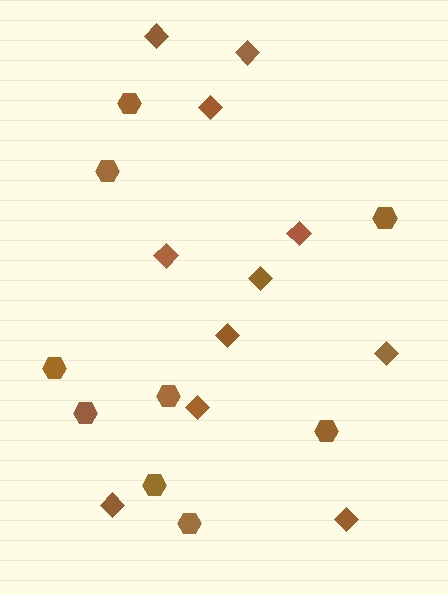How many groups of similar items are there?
There are 2 groups: one group of diamonds (11) and one group of hexagons (9).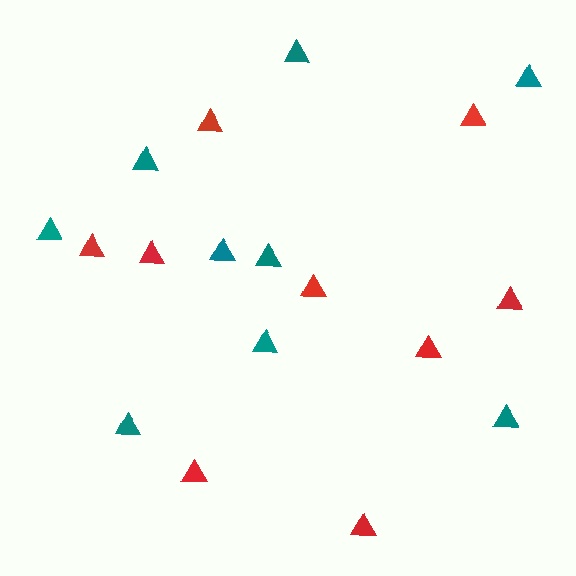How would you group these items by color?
There are 2 groups: one group of red triangles (9) and one group of teal triangles (9).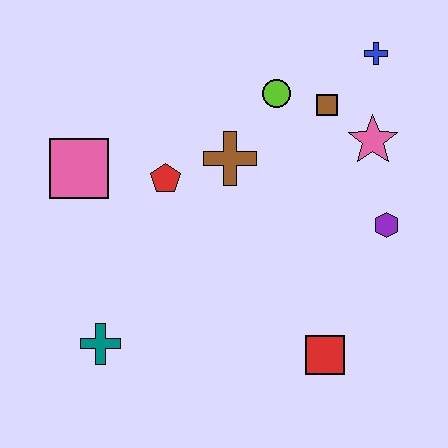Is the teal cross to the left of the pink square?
No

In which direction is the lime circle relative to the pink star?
The lime circle is to the left of the pink star.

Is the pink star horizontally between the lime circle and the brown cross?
No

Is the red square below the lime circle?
Yes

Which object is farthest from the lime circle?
The teal cross is farthest from the lime circle.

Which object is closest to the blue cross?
The brown square is closest to the blue cross.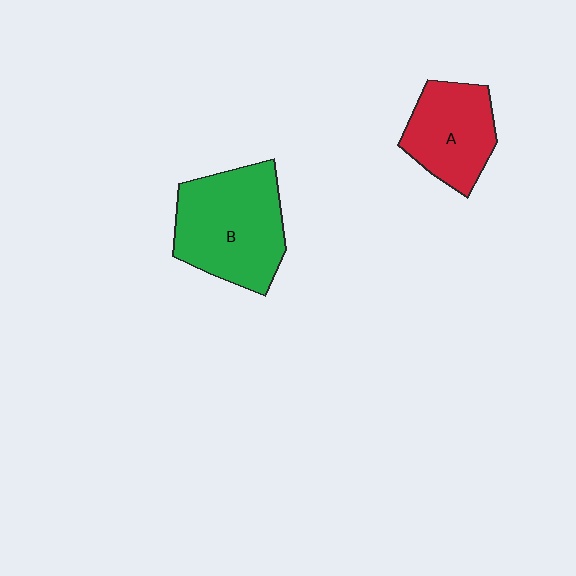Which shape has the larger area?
Shape B (green).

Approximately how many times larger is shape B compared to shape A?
Approximately 1.5 times.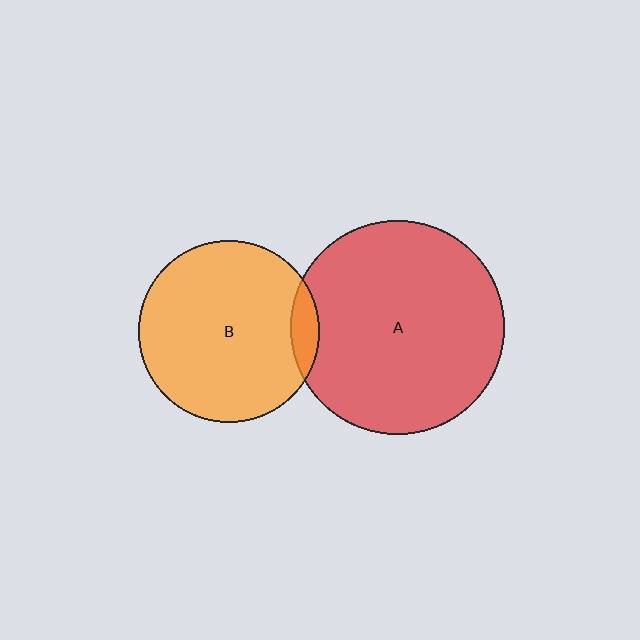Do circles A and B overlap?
Yes.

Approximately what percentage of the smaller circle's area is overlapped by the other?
Approximately 10%.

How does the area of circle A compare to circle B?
Approximately 1.4 times.